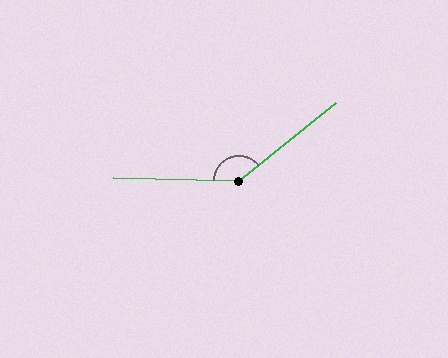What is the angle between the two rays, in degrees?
Approximately 140 degrees.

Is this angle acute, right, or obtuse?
It is obtuse.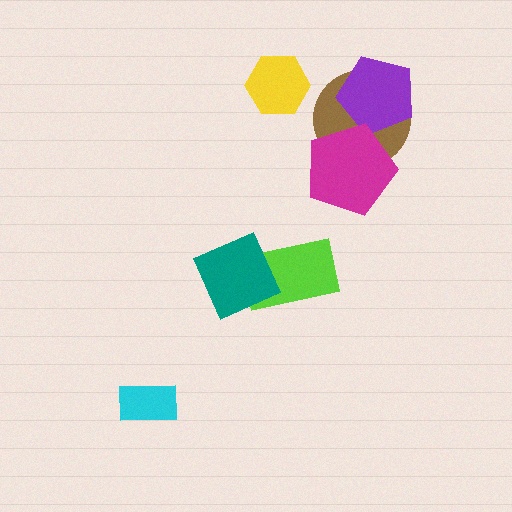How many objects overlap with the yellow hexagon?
0 objects overlap with the yellow hexagon.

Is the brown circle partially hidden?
Yes, it is partially covered by another shape.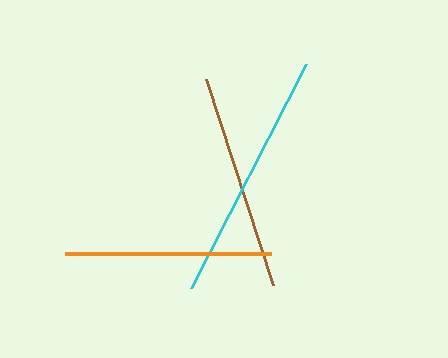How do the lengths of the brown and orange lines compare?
The brown and orange lines are approximately the same length.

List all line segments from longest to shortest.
From longest to shortest: cyan, brown, orange.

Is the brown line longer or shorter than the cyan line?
The cyan line is longer than the brown line.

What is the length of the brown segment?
The brown segment is approximately 216 pixels long.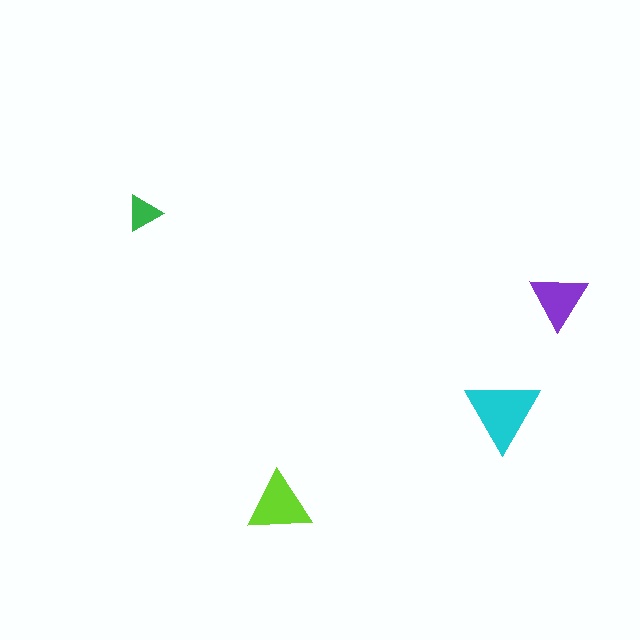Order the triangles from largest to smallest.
the cyan one, the lime one, the purple one, the green one.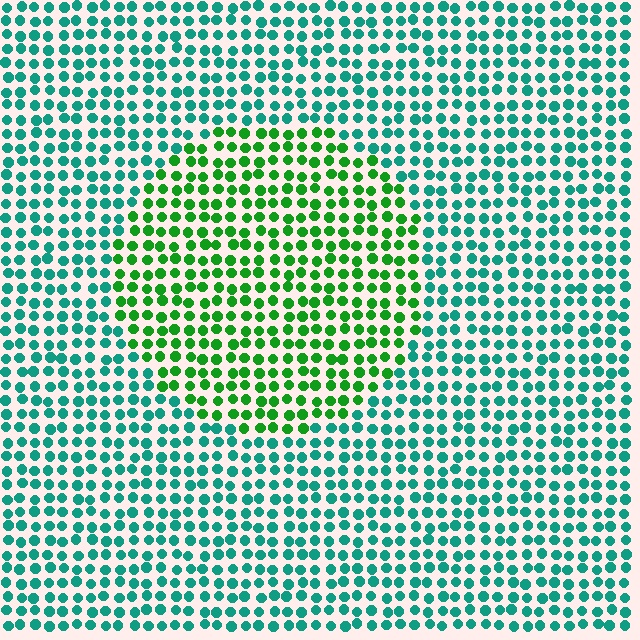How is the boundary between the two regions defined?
The boundary is defined purely by a slight shift in hue (about 45 degrees). Spacing, size, and orientation are identical on both sides.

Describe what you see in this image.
The image is filled with small teal elements in a uniform arrangement. A circle-shaped region is visible where the elements are tinted to a slightly different hue, forming a subtle color boundary.